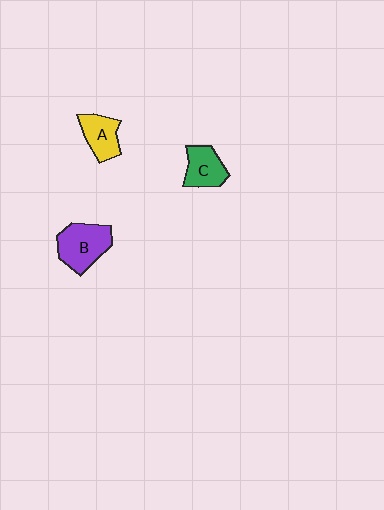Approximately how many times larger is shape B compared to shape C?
Approximately 1.4 times.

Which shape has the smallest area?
Shape A (yellow).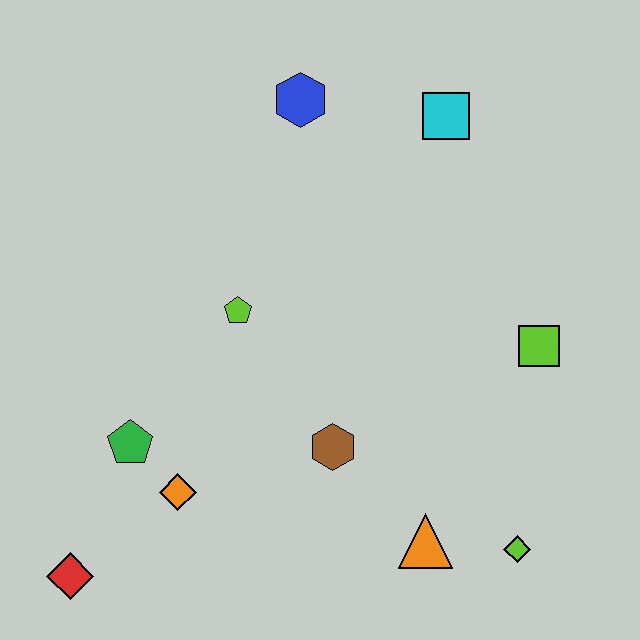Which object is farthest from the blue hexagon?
The red diamond is farthest from the blue hexagon.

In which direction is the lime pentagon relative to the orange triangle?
The lime pentagon is above the orange triangle.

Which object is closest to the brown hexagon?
The orange triangle is closest to the brown hexagon.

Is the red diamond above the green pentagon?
No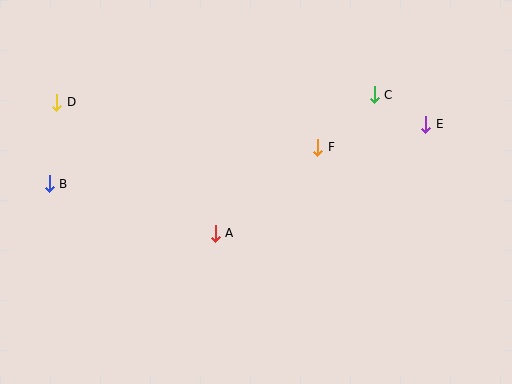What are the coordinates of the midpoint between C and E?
The midpoint between C and E is at (400, 110).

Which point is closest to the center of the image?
Point A at (215, 233) is closest to the center.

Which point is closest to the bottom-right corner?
Point E is closest to the bottom-right corner.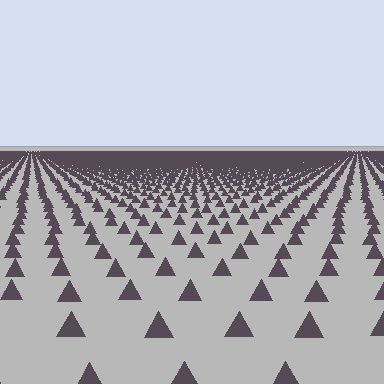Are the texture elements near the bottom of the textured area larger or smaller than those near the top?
Larger. Near the bottom, elements are closer to the viewer and appear at a bigger on-screen size.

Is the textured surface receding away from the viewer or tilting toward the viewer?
The surface is receding away from the viewer. Texture elements get smaller and denser toward the top.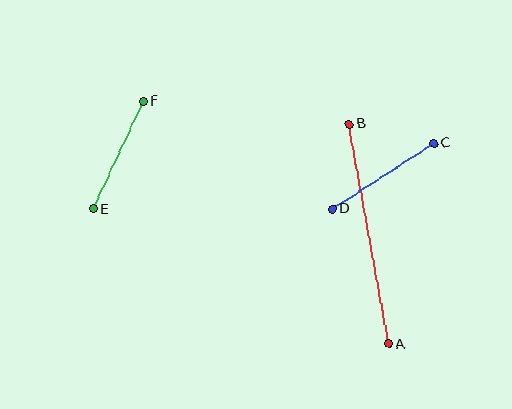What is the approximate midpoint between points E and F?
The midpoint is at approximately (118, 155) pixels.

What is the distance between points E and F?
The distance is approximately 119 pixels.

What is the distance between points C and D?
The distance is approximately 120 pixels.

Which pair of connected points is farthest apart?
Points A and B are farthest apart.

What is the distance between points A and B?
The distance is approximately 223 pixels.